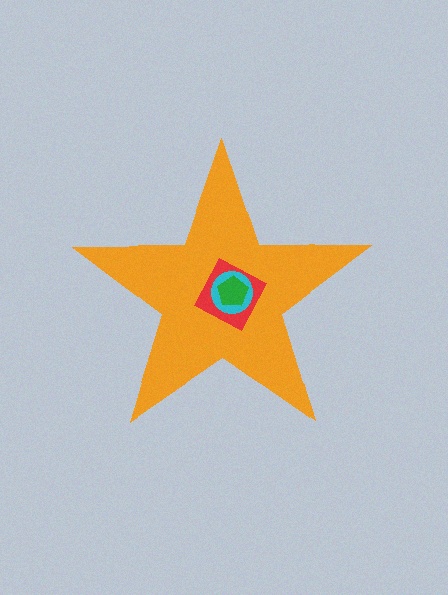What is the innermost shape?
The green pentagon.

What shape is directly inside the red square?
The cyan circle.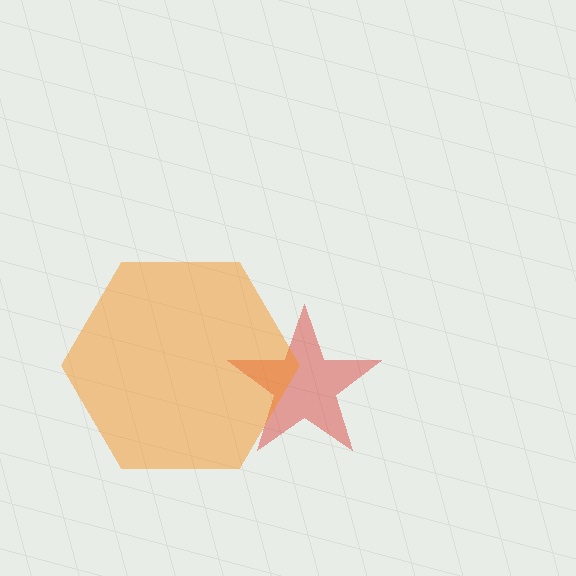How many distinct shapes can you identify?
There are 2 distinct shapes: a red star, an orange hexagon.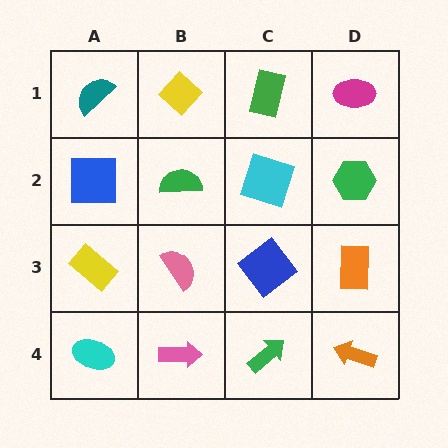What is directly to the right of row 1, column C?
A magenta ellipse.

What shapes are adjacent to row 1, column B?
A green semicircle (row 2, column B), a teal semicircle (row 1, column A), a green rectangle (row 1, column C).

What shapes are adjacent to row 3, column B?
A green semicircle (row 2, column B), a pink arrow (row 4, column B), a yellow rectangle (row 3, column A), a blue diamond (row 3, column C).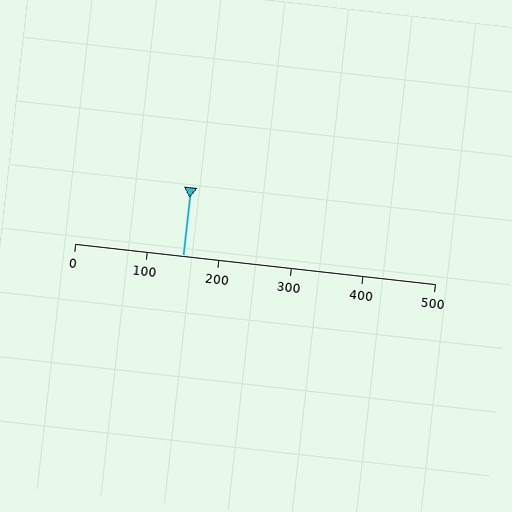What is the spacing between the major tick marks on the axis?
The major ticks are spaced 100 apart.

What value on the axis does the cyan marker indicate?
The marker indicates approximately 150.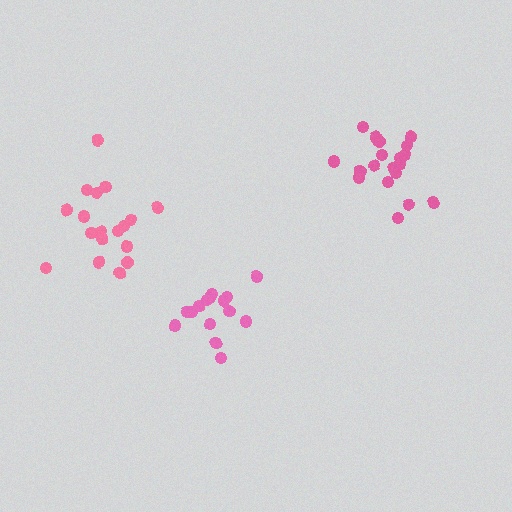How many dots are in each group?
Group 1: 18 dots, Group 2: 19 dots, Group 3: 15 dots (52 total).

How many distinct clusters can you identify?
There are 3 distinct clusters.